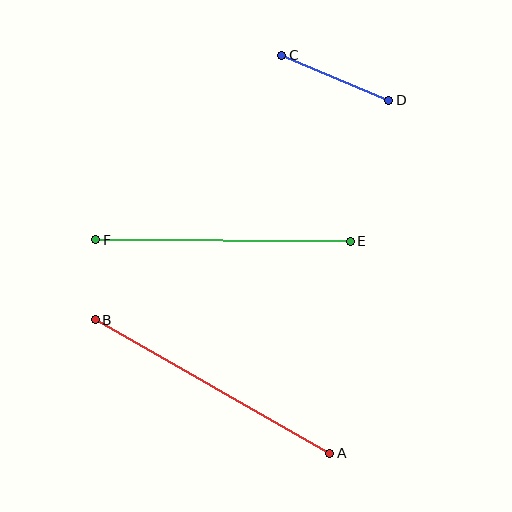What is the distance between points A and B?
The distance is approximately 270 pixels.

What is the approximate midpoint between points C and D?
The midpoint is at approximately (335, 78) pixels.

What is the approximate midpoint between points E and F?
The midpoint is at approximately (223, 240) pixels.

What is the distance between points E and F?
The distance is approximately 255 pixels.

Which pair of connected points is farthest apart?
Points A and B are farthest apart.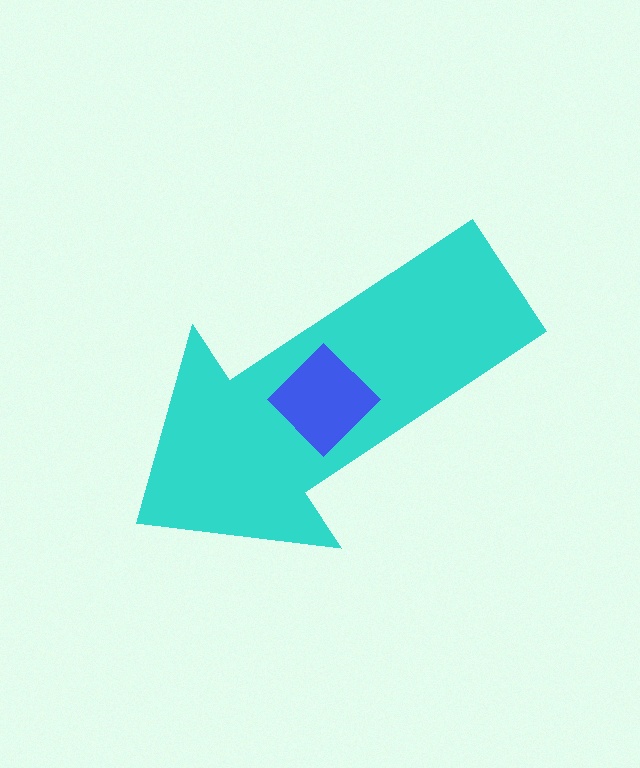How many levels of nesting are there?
2.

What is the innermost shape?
The blue diamond.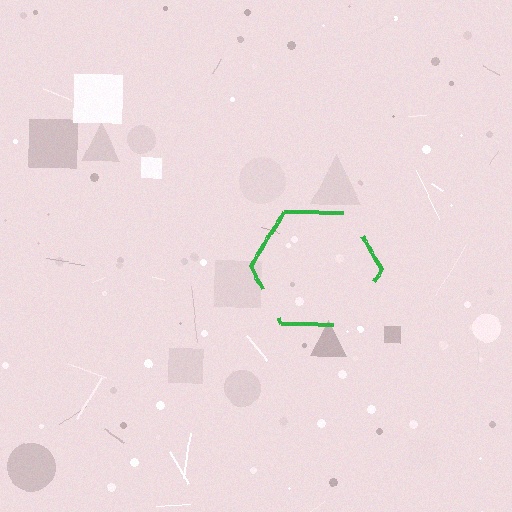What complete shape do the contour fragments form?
The contour fragments form a hexagon.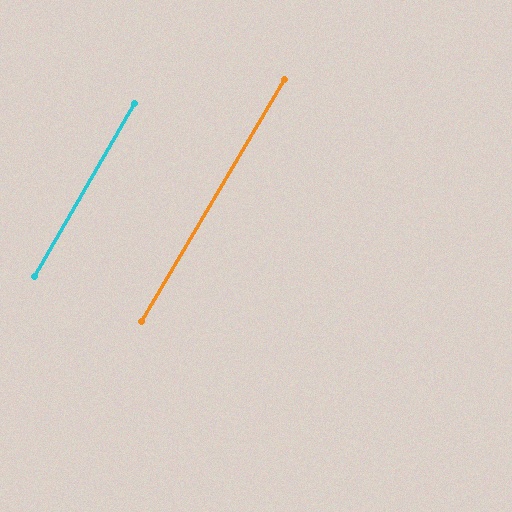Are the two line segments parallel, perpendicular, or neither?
Parallel — their directions differ by only 0.6°.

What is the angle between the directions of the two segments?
Approximately 1 degree.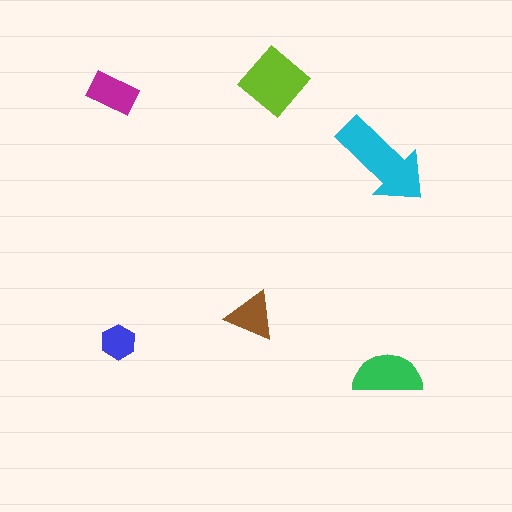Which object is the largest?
The cyan arrow.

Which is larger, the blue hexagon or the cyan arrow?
The cyan arrow.